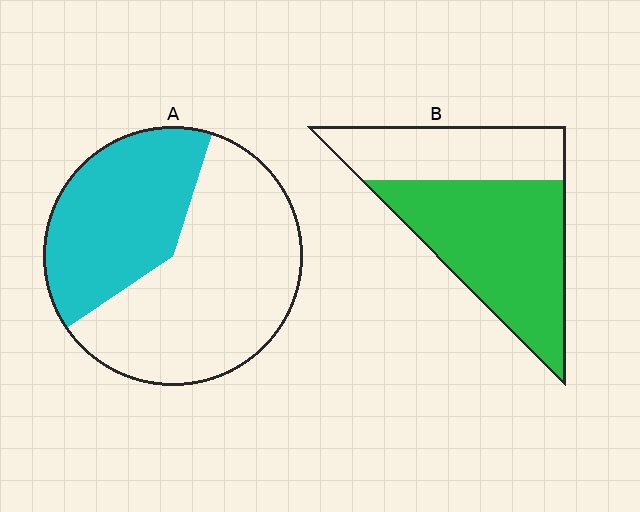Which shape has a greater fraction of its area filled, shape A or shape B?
Shape B.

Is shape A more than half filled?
No.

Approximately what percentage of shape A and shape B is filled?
A is approximately 40% and B is approximately 65%.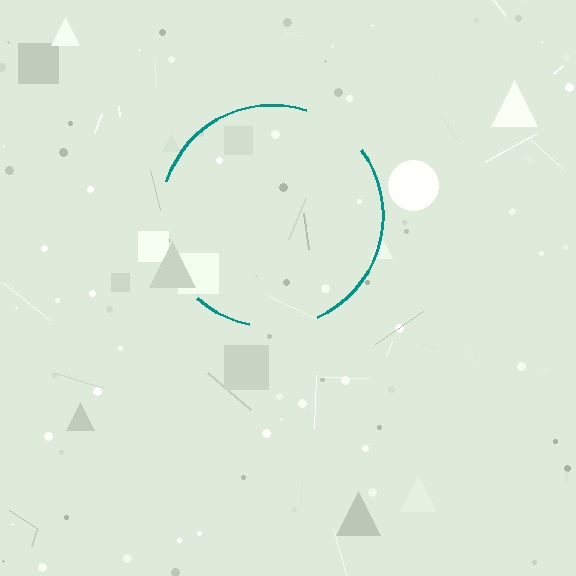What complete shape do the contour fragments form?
The contour fragments form a circle.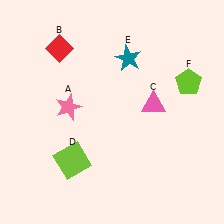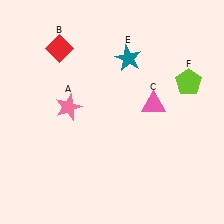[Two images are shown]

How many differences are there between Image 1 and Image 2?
There is 1 difference between the two images.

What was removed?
The lime square (D) was removed in Image 2.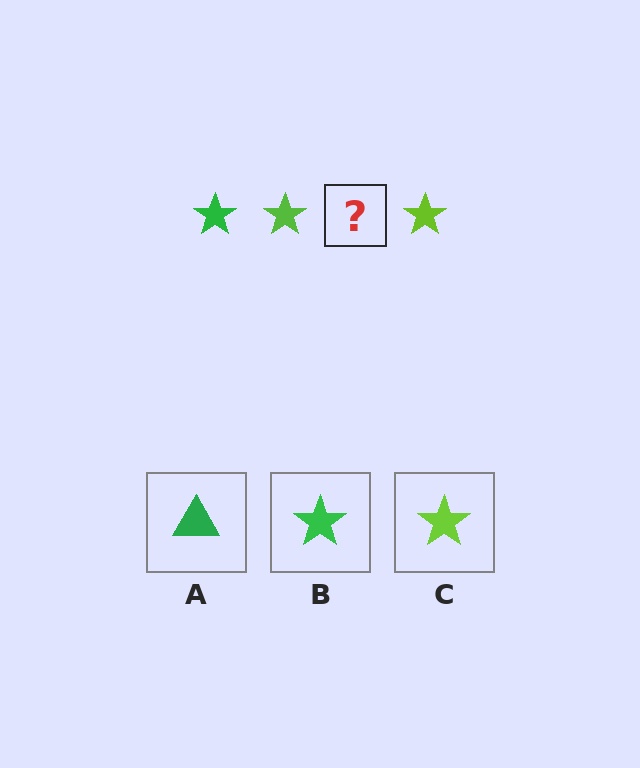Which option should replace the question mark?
Option B.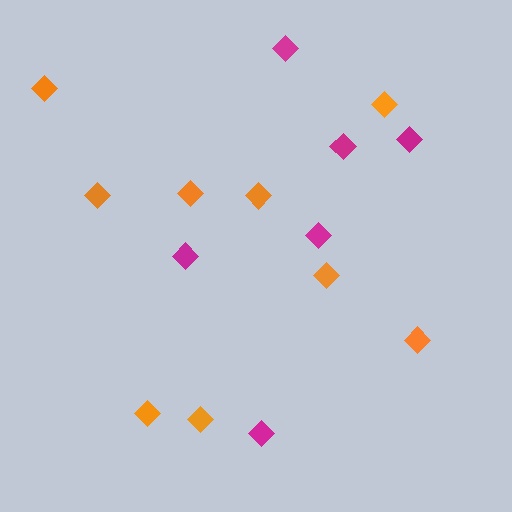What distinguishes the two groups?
There are 2 groups: one group of orange diamonds (9) and one group of magenta diamonds (6).